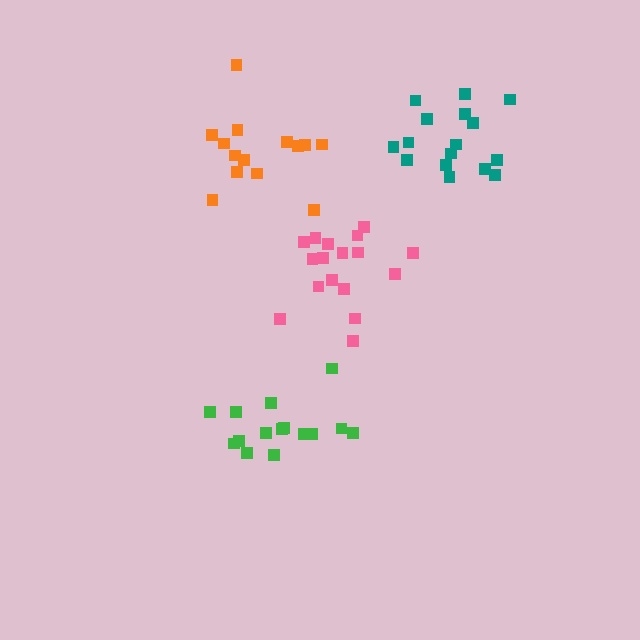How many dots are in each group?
Group 1: 17 dots, Group 2: 15 dots, Group 3: 16 dots, Group 4: 14 dots (62 total).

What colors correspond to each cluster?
The clusters are colored: pink, green, teal, orange.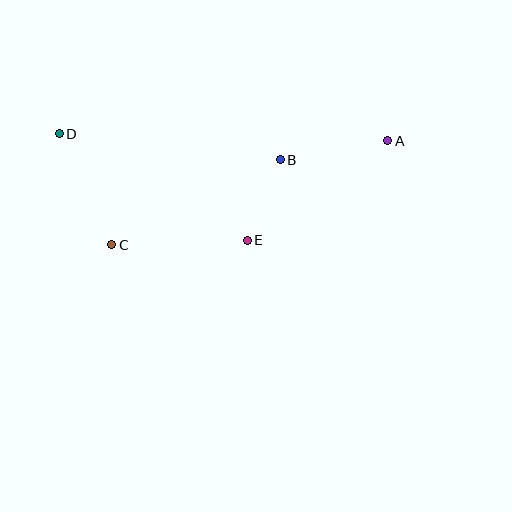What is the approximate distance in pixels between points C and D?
The distance between C and D is approximately 123 pixels.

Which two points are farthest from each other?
Points A and D are farthest from each other.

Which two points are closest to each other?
Points B and E are closest to each other.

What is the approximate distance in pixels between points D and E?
The distance between D and E is approximately 216 pixels.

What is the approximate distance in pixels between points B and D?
The distance between B and D is approximately 223 pixels.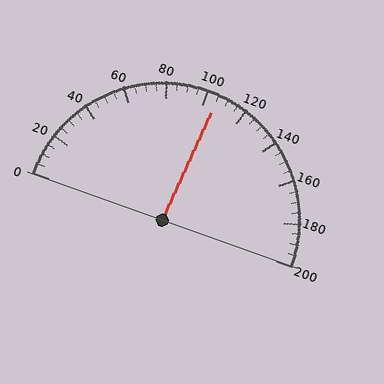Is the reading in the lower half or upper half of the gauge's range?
The reading is in the upper half of the range (0 to 200).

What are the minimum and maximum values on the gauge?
The gauge ranges from 0 to 200.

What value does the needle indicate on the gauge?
The needle indicates approximately 105.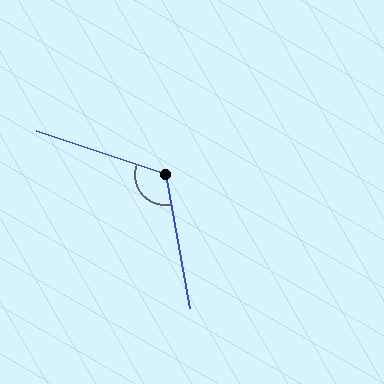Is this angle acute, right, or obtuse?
It is obtuse.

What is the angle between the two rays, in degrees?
Approximately 119 degrees.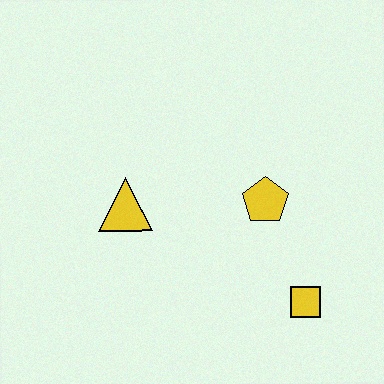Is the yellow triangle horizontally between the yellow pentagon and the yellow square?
No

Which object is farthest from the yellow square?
The yellow triangle is farthest from the yellow square.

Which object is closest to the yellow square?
The yellow pentagon is closest to the yellow square.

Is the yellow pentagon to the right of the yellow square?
No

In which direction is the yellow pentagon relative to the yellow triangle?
The yellow pentagon is to the right of the yellow triangle.